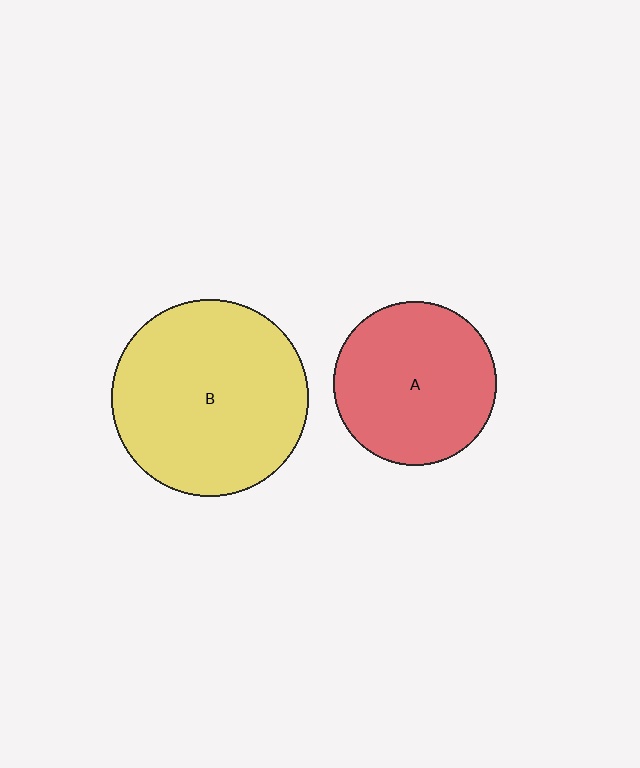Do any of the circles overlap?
No, none of the circles overlap.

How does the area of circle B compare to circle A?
Approximately 1.5 times.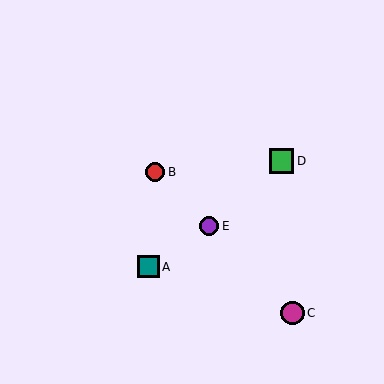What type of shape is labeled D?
Shape D is a green square.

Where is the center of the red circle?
The center of the red circle is at (155, 172).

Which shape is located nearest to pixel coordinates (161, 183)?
The red circle (labeled B) at (155, 172) is nearest to that location.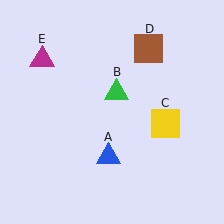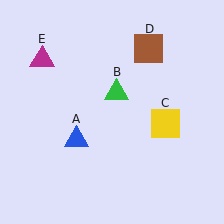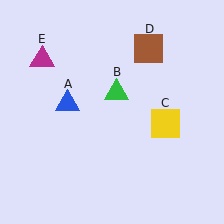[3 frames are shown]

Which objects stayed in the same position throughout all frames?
Green triangle (object B) and yellow square (object C) and brown square (object D) and magenta triangle (object E) remained stationary.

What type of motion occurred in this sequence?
The blue triangle (object A) rotated clockwise around the center of the scene.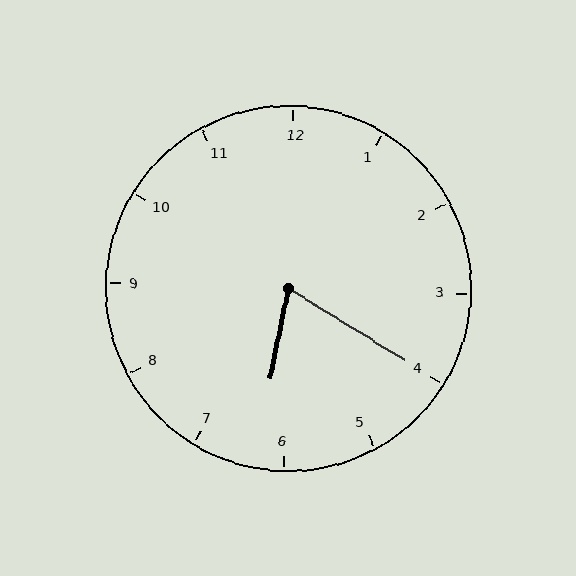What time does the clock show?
6:20.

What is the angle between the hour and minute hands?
Approximately 70 degrees.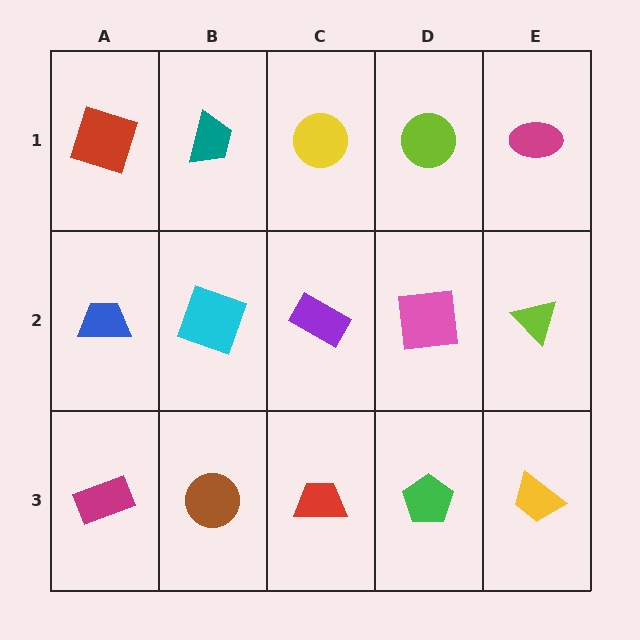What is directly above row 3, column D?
A pink square.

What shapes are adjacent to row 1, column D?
A pink square (row 2, column D), a yellow circle (row 1, column C), a magenta ellipse (row 1, column E).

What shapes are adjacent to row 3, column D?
A pink square (row 2, column D), a red trapezoid (row 3, column C), a yellow trapezoid (row 3, column E).